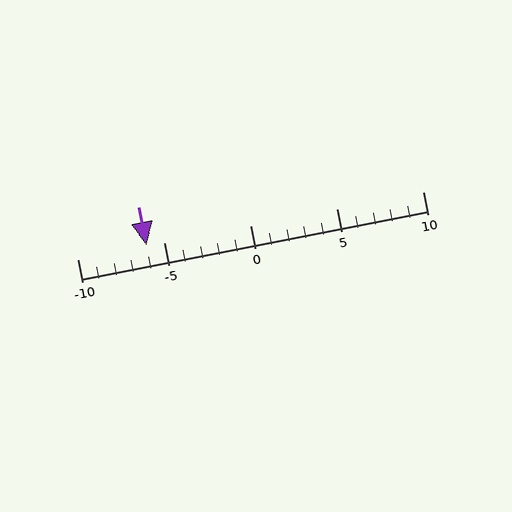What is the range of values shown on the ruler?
The ruler shows values from -10 to 10.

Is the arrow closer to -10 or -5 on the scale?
The arrow is closer to -5.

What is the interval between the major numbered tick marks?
The major tick marks are spaced 5 units apart.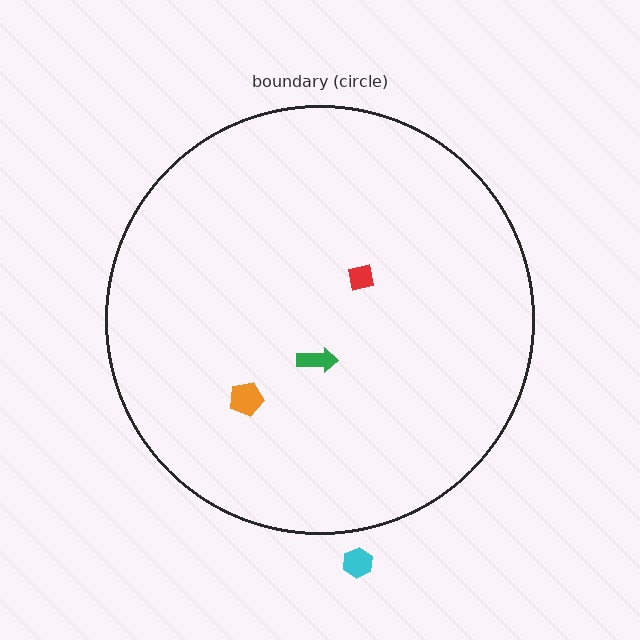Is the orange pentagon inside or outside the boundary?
Inside.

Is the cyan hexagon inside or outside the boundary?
Outside.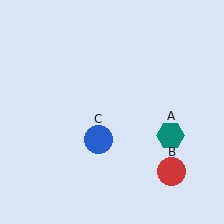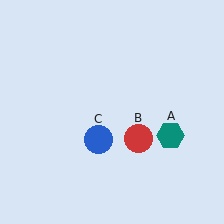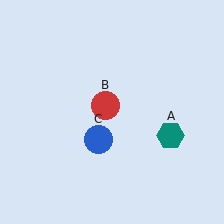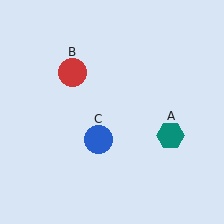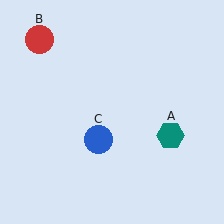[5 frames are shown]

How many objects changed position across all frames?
1 object changed position: red circle (object B).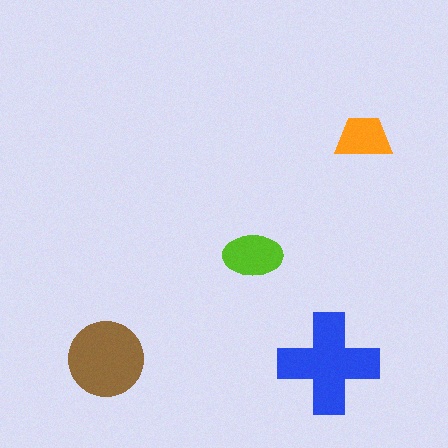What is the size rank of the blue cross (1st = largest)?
1st.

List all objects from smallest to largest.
The orange trapezoid, the lime ellipse, the brown circle, the blue cross.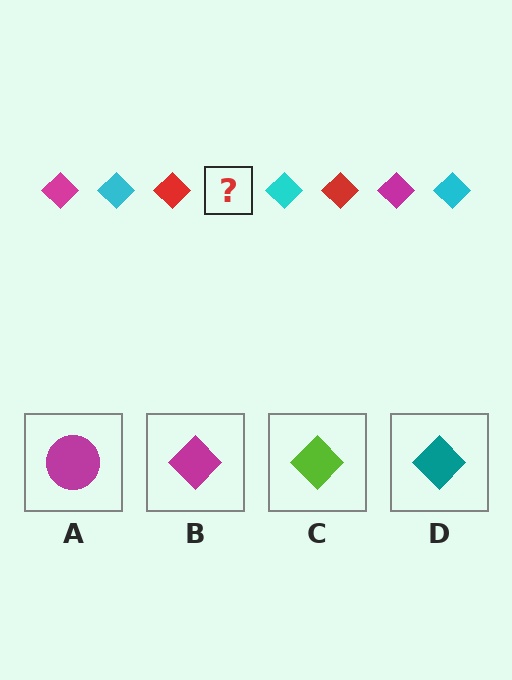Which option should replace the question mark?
Option B.